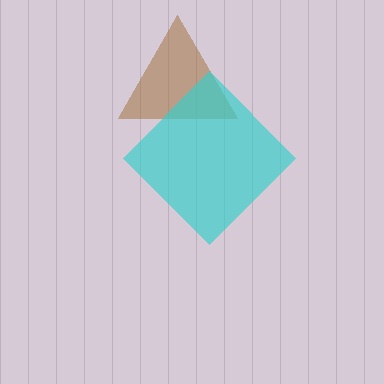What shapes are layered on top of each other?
The layered shapes are: a brown triangle, a cyan diamond.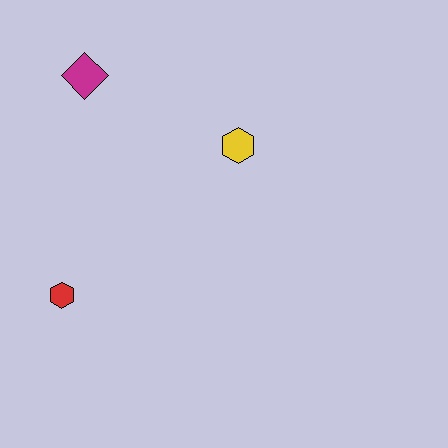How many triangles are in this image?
There are no triangles.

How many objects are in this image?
There are 3 objects.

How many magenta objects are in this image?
There is 1 magenta object.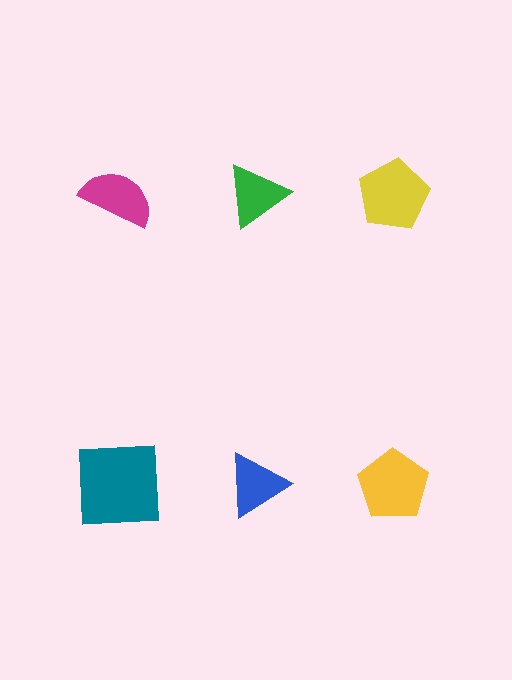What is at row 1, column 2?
A green triangle.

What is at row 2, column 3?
A yellow pentagon.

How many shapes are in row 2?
3 shapes.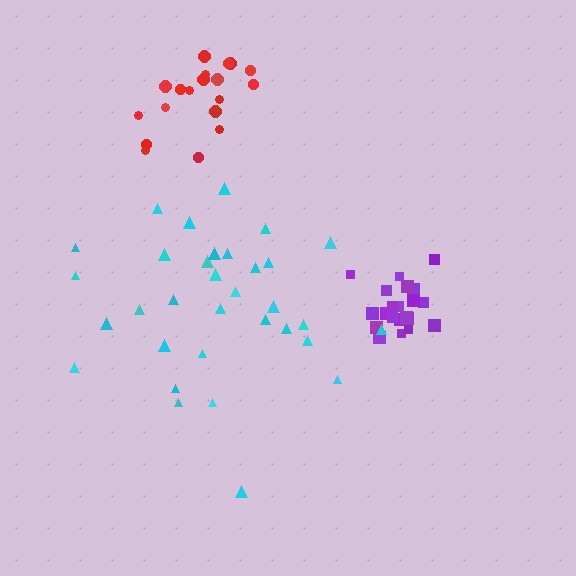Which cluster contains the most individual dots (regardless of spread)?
Cyan (33).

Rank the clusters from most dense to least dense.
purple, red, cyan.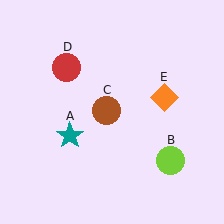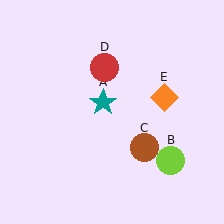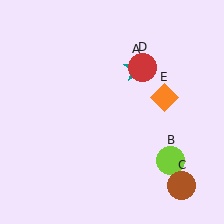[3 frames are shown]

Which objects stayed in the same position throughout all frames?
Lime circle (object B) and orange diamond (object E) remained stationary.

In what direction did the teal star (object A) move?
The teal star (object A) moved up and to the right.